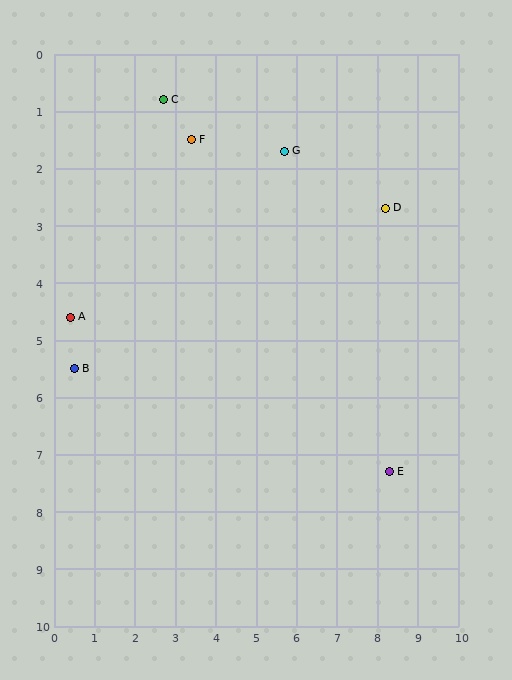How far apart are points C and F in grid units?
Points C and F are about 1.0 grid units apart.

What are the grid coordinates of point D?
Point D is at approximately (8.2, 2.7).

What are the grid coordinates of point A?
Point A is at approximately (0.4, 4.6).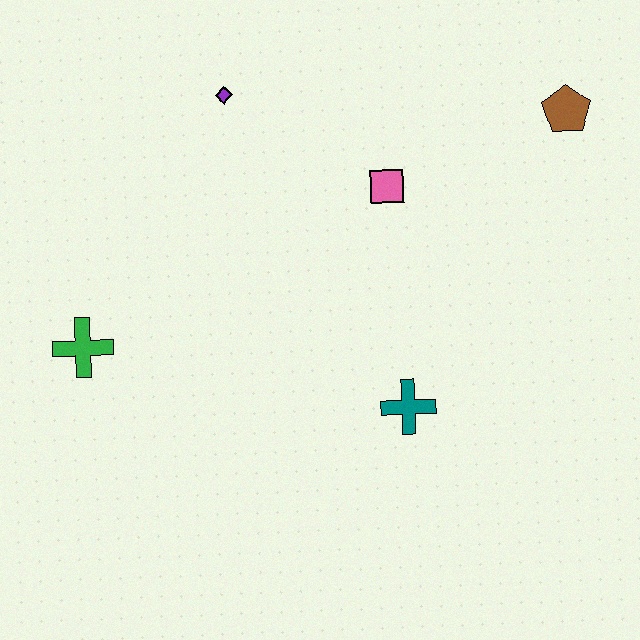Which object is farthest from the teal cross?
The purple diamond is farthest from the teal cross.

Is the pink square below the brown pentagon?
Yes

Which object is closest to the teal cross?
The pink square is closest to the teal cross.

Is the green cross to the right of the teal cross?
No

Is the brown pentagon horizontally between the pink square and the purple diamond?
No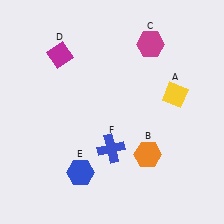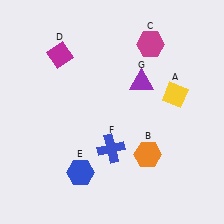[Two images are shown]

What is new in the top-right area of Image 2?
A purple triangle (G) was added in the top-right area of Image 2.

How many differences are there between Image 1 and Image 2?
There is 1 difference between the two images.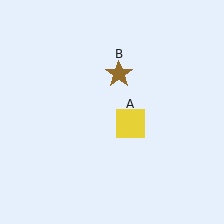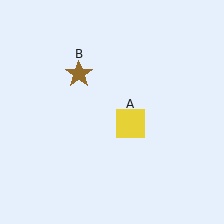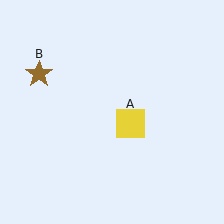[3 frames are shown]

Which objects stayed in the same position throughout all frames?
Yellow square (object A) remained stationary.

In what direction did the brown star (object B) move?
The brown star (object B) moved left.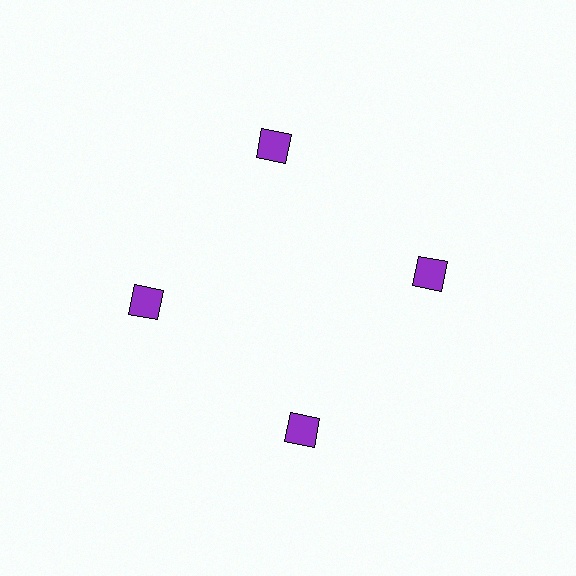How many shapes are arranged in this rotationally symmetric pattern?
There are 4 shapes, arranged in 4 groups of 1.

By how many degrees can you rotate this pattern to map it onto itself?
The pattern maps onto itself every 90 degrees of rotation.